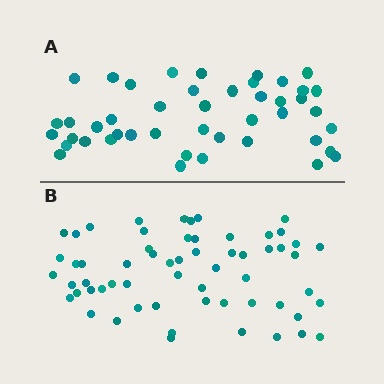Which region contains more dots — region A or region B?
Region B (the bottom region) has more dots.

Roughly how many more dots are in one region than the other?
Region B has approximately 15 more dots than region A.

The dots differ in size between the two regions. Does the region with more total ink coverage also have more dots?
No. Region A has more total ink coverage because its dots are larger, but region B actually contains more individual dots. Total area can be misleading — the number of items is what matters here.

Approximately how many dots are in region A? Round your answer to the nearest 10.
About 40 dots. (The exact count is 45, which rounds to 40.)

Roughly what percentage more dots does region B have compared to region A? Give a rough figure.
About 35% more.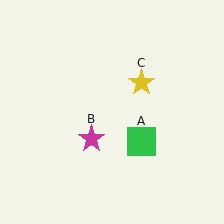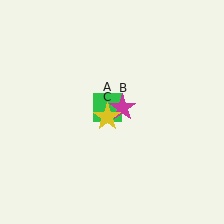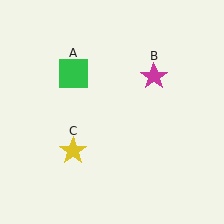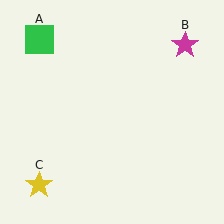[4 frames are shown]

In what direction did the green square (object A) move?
The green square (object A) moved up and to the left.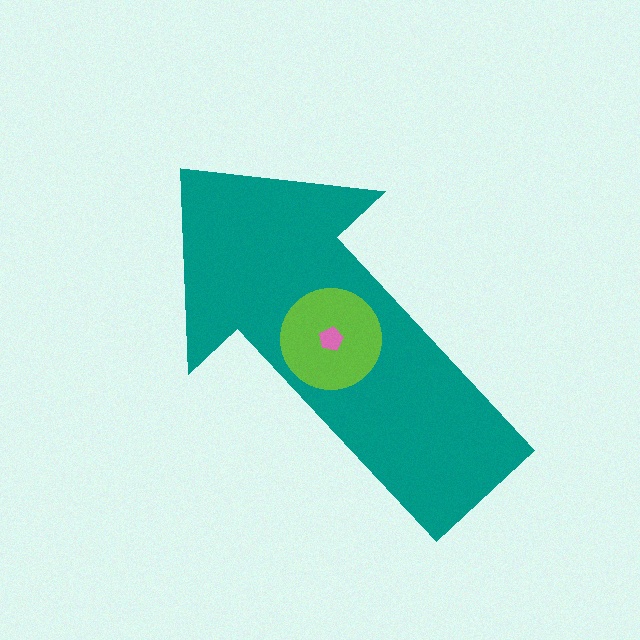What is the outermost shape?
The teal arrow.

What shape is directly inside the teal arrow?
The lime circle.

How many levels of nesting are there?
3.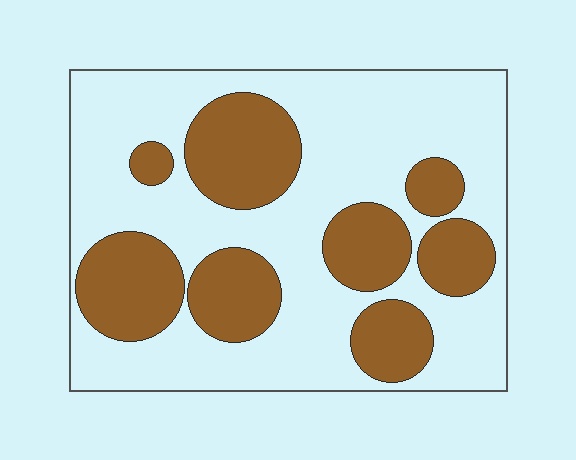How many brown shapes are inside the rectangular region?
8.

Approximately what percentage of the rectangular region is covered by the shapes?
Approximately 35%.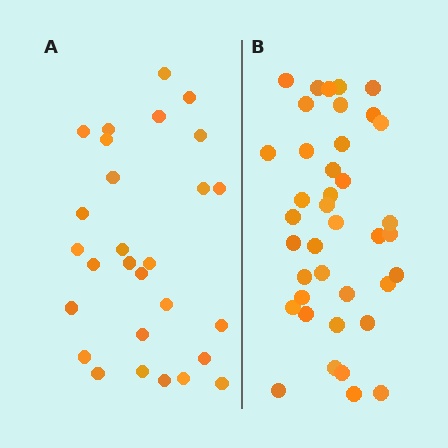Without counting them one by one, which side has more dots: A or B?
Region B (the right region) has more dots.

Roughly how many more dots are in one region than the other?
Region B has roughly 12 or so more dots than region A.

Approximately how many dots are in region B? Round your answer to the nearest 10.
About 40 dots. (The exact count is 39, which rounds to 40.)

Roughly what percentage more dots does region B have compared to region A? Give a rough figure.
About 40% more.